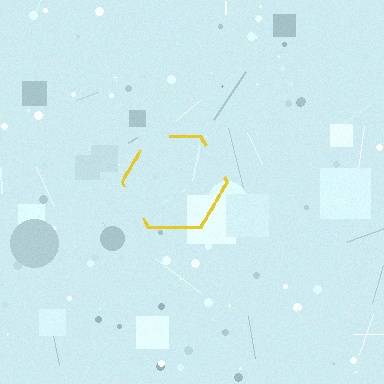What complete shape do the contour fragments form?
The contour fragments form a hexagon.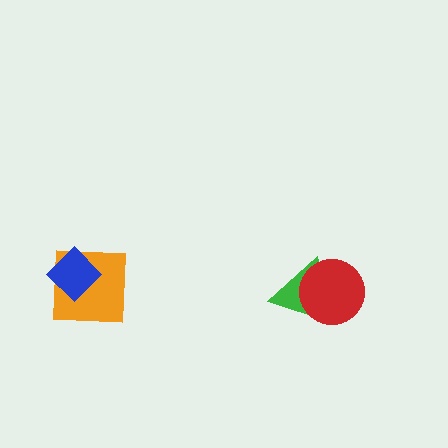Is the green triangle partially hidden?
Yes, it is partially covered by another shape.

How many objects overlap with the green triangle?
1 object overlaps with the green triangle.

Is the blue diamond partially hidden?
No, no other shape covers it.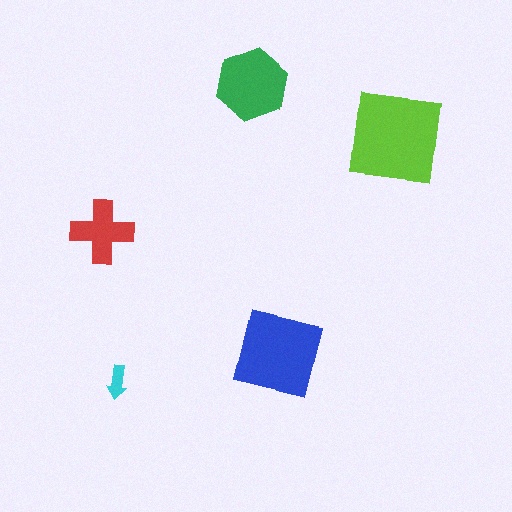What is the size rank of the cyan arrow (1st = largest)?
5th.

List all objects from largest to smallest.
The lime square, the blue square, the green hexagon, the red cross, the cyan arrow.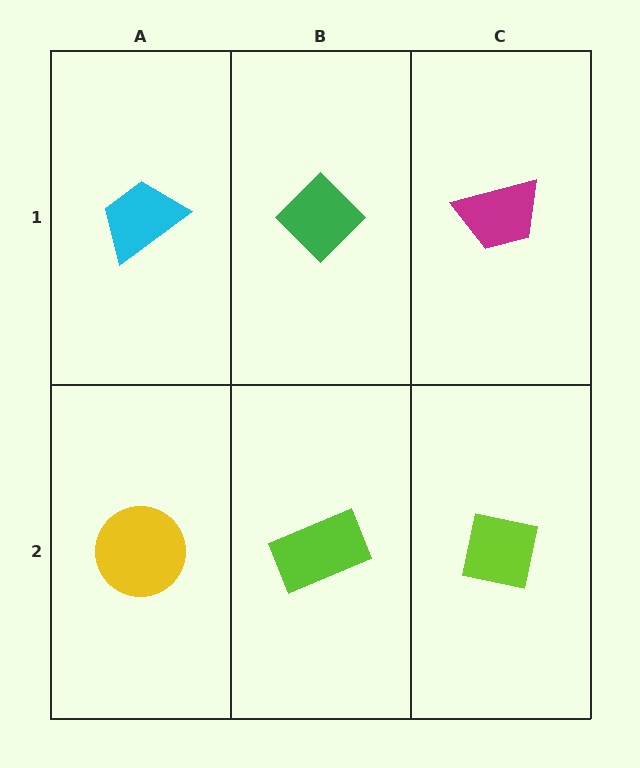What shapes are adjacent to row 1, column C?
A lime square (row 2, column C), a green diamond (row 1, column B).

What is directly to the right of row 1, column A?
A green diamond.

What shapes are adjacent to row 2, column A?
A cyan trapezoid (row 1, column A), a lime rectangle (row 2, column B).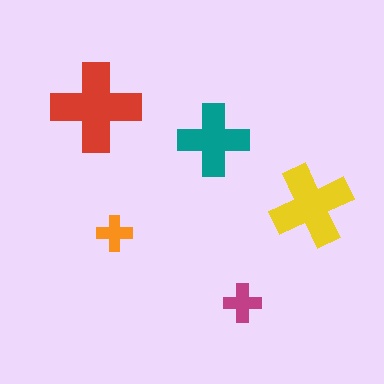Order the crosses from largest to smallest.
the red one, the yellow one, the teal one, the magenta one, the orange one.